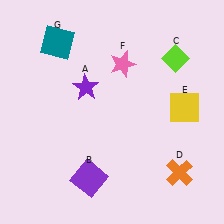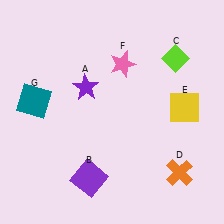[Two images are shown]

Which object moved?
The teal square (G) moved down.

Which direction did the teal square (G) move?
The teal square (G) moved down.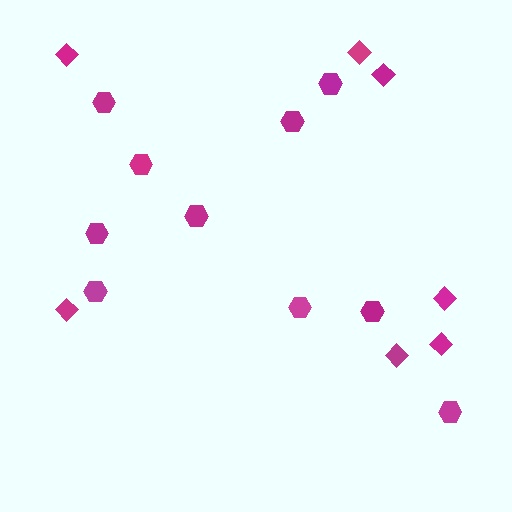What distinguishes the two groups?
There are 2 groups: one group of diamonds (7) and one group of hexagons (10).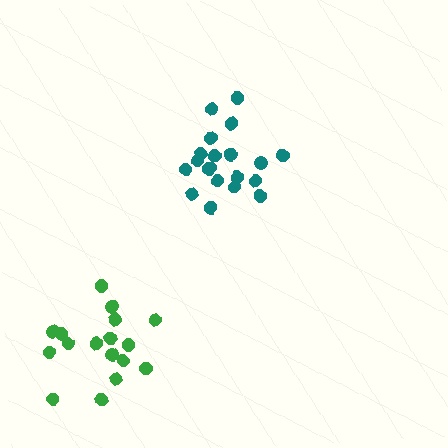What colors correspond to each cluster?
The clusters are colored: green, teal.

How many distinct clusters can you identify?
There are 2 distinct clusters.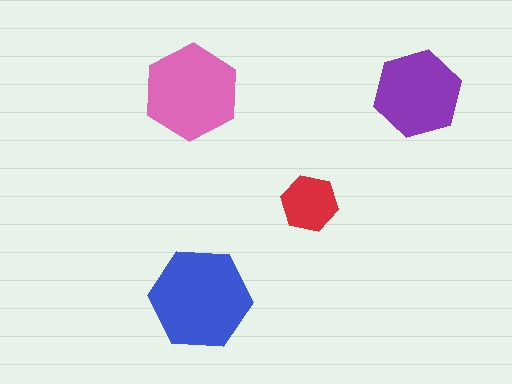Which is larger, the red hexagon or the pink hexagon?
The pink one.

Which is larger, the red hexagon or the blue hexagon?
The blue one.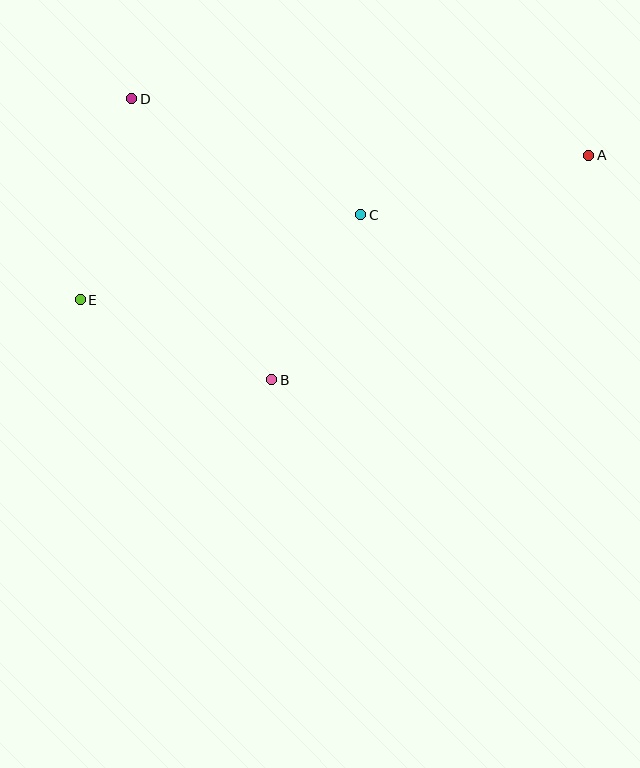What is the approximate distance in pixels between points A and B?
The distance between A and B is approximately 388 pixels.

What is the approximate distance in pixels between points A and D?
The distance between A and D is approximately 460 pixels.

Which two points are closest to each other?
Points B and C are closest to each other.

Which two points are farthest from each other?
Points A and E are farthest from each other.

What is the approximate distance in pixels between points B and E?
The distance between B and E is approximately 207 pixels.